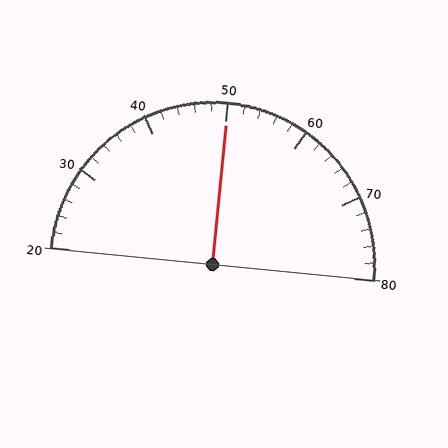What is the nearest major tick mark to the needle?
The nearest major tick mark is 50.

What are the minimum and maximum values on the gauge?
The gauge ranges from 20 to 80.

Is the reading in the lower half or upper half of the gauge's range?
The reading is in the upper half of the range (20 to 80).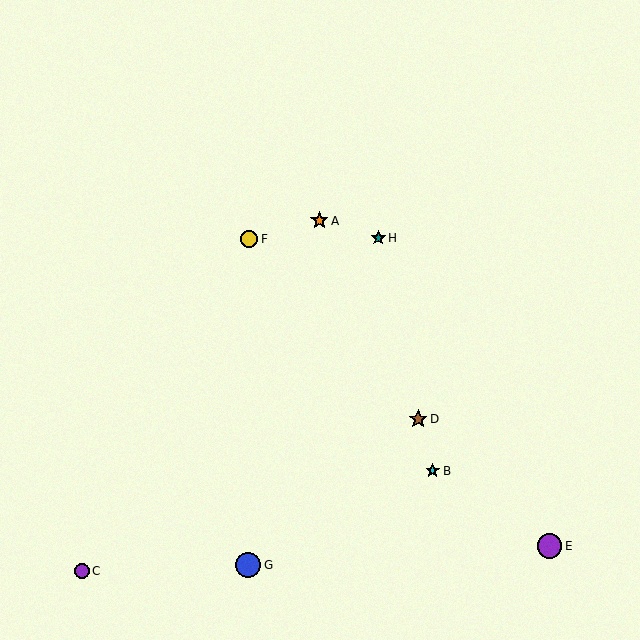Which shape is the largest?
The blue circle (labeled G) is the largest.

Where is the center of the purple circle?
The center of the purple circle is at (82, 571).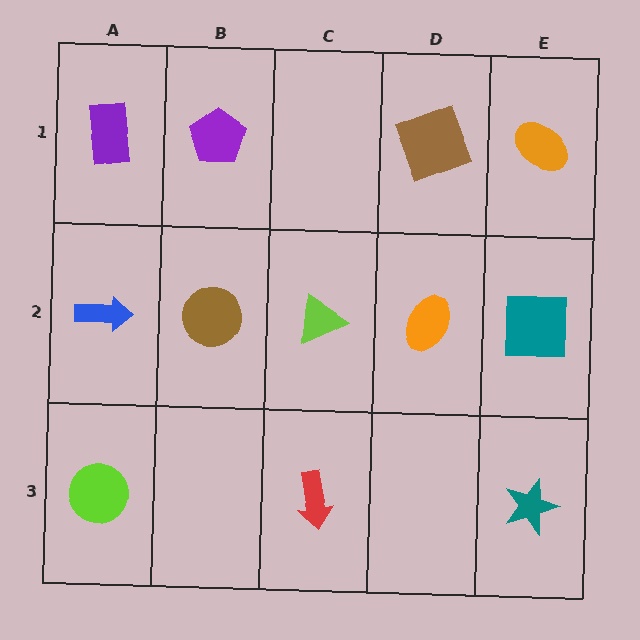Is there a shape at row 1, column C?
No, that cell is empty.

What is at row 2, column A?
A blue arrow.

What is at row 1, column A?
A purple rectangle.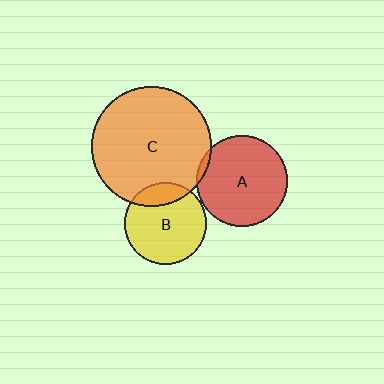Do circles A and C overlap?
Yes.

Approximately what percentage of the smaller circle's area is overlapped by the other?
Approximately 5%.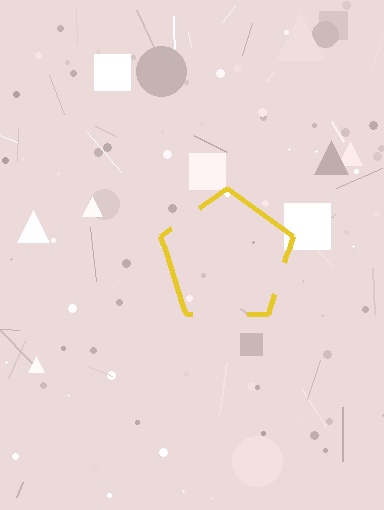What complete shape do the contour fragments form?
The contour fragments form a pentagon.